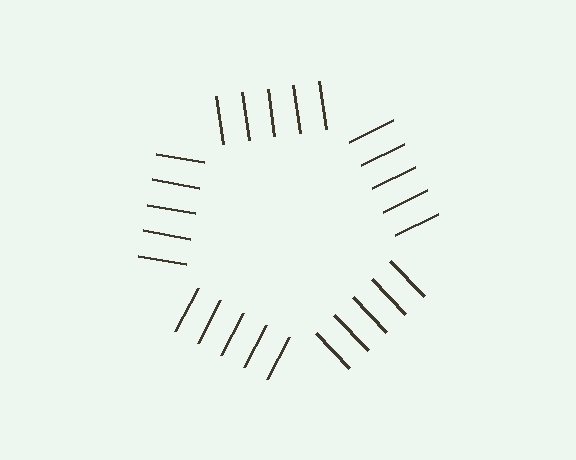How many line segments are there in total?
25 — 5 along each of the 5 edges.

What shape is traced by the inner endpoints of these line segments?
An illusory pentagon — the line segments terminate on its edges but no continuous stroke is drawn.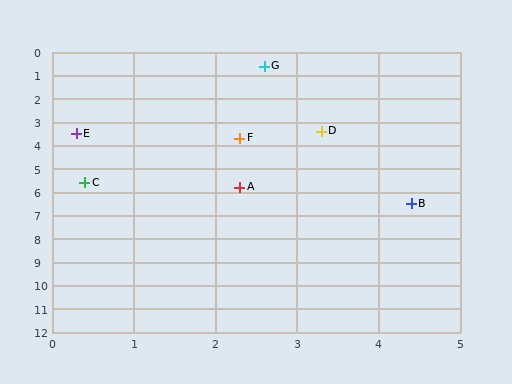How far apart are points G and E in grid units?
Points G and E are about 3.7 grid units apart.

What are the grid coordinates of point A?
Point A is at approximately (2.3, 5.8).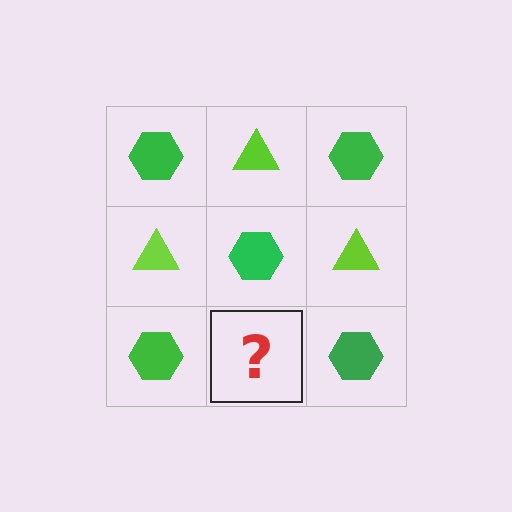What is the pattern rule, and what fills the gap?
The rule is that it alternates green hexagon and lime triangle in a checkerboard pattern. The gap should be filled with a lime triangle.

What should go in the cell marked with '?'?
The missing cell should contain a lime triangle.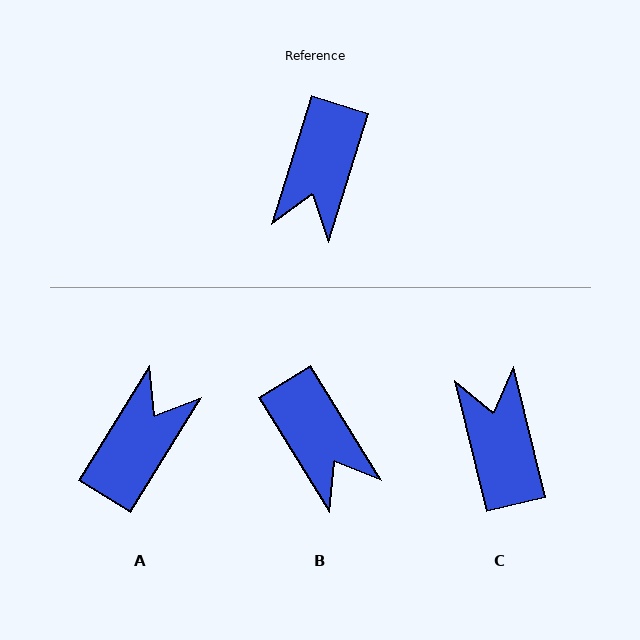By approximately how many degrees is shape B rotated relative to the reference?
Approximately 49 degrees counter-clockwise.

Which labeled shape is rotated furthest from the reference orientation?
A, about 166 degrees away.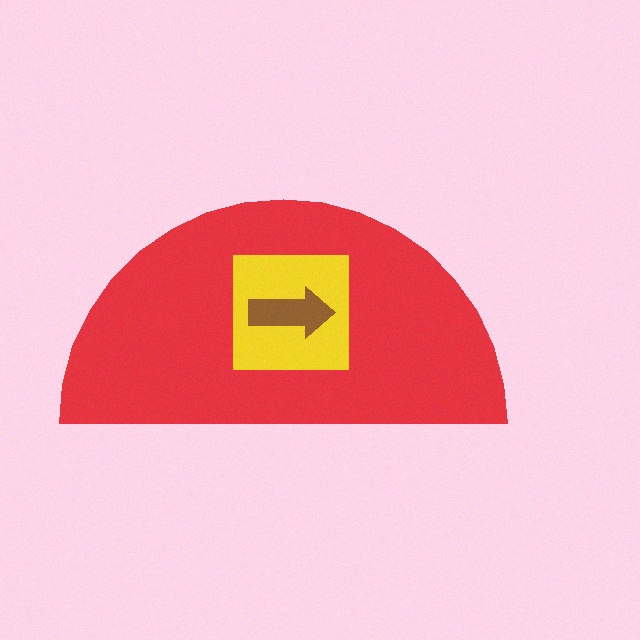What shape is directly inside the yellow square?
The brown arrow.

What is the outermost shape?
The red semicircle.